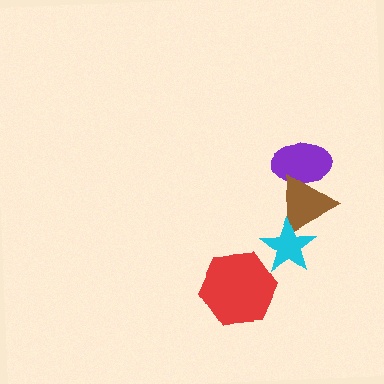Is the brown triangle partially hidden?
Yes, it is partially covered by another shape.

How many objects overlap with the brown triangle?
2 objects overlap with the brown triangle.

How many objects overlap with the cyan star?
1 object overlaps with the cyan star.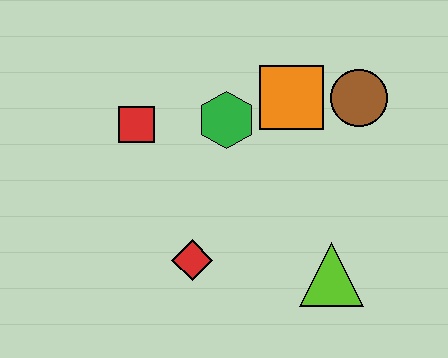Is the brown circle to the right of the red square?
Yes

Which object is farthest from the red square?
The lime triangle is farthest from the red square.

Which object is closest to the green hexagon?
The orange square is closest to the green hexagon.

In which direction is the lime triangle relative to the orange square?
The lime triangle is below the orange square.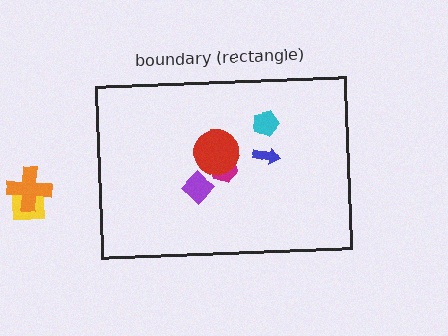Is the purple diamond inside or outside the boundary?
Inside.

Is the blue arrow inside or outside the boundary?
Inside.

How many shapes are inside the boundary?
5 inside, 2 outside.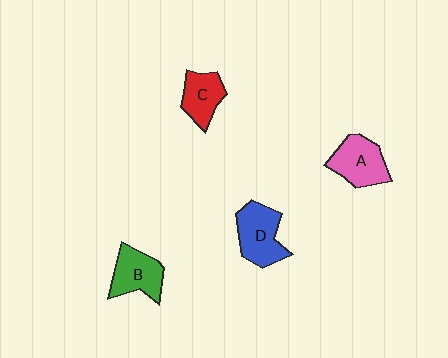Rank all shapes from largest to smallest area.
From largest to smallest: D (blue), A (pink), B (green), C (red).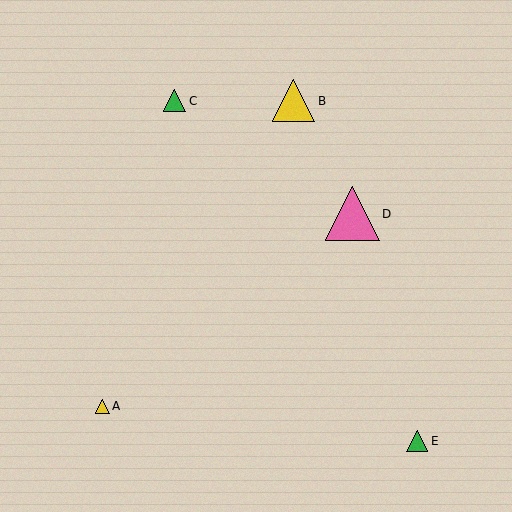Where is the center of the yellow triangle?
The center of the yellow triangle is at (102, 406).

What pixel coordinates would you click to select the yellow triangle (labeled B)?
Click at (293, 101) to select the yellow triangle B.